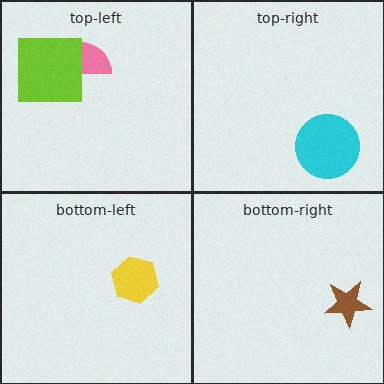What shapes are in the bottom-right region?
The brown star.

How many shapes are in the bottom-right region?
1.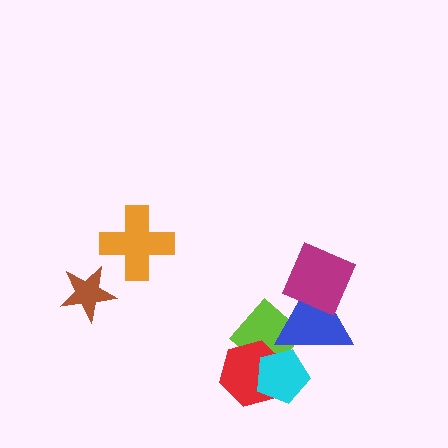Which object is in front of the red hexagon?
The cyan pentagon is in front of the red hexagon.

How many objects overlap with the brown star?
0 objects overlap with the brown star.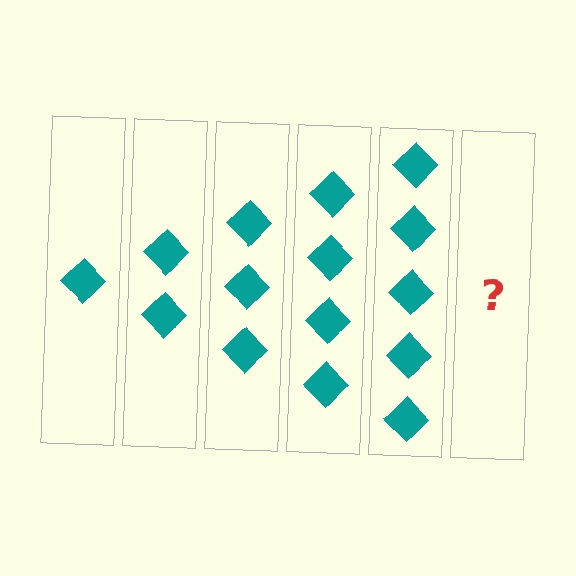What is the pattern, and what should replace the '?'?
The pattern is that each step adds one more diamond. The '?' should be 6 diamonds.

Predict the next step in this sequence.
The next step is 6 diamonds.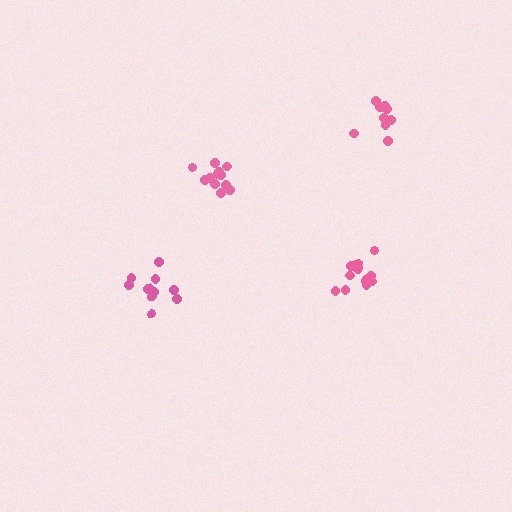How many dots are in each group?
Group 1: 12 dots, Group 2: 12 dots, Group 3: 10 dots, Group 4: 11 dots (45 total).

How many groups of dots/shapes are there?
There are 4 groups.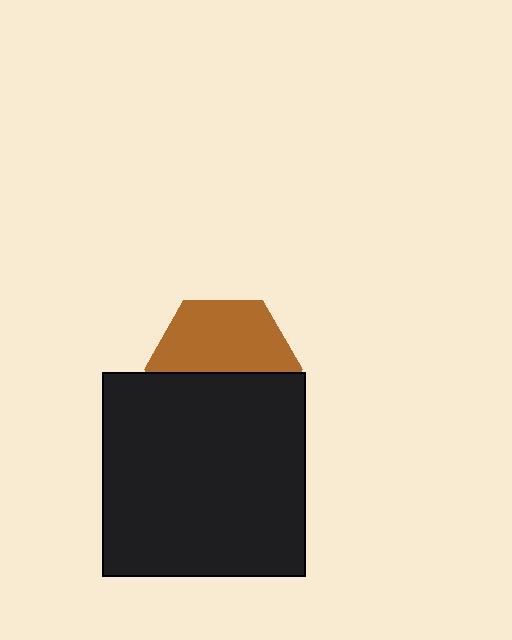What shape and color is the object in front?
The object in front is a black square.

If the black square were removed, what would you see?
You would see the complete brown hexagon.